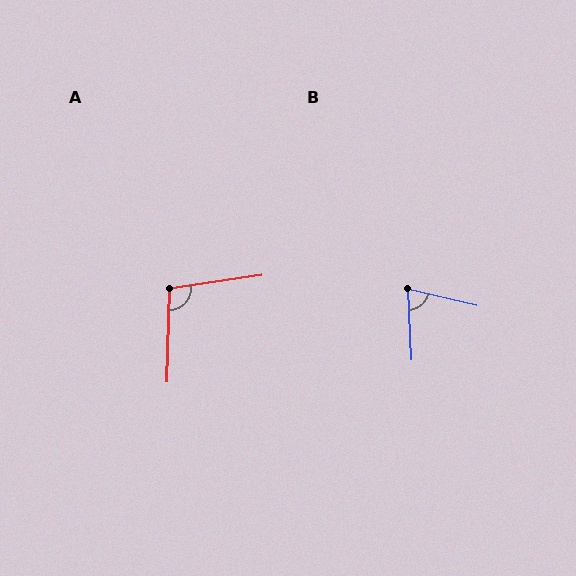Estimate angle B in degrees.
Approximately 74 degrees.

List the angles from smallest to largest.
B (74°), A (100°).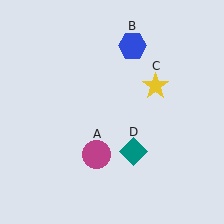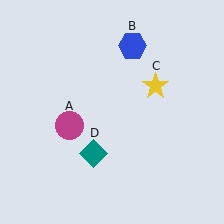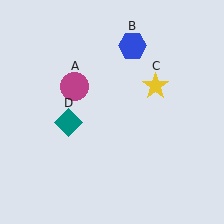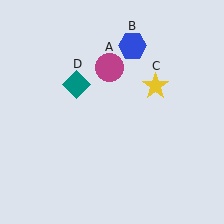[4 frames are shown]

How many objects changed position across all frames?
2 objects changed position: magenta circle (object A), teal diamond (object D).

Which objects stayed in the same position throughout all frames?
Blue hexagon (object B) and yellow star (object C) remained stationary.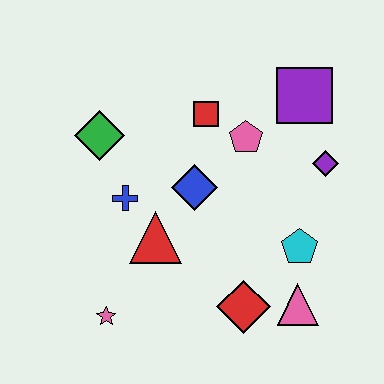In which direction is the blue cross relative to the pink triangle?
The blue cross is to the left of the pink triangle.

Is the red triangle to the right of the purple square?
No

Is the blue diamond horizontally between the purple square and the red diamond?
No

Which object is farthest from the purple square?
The pink star is farthest from the purple square.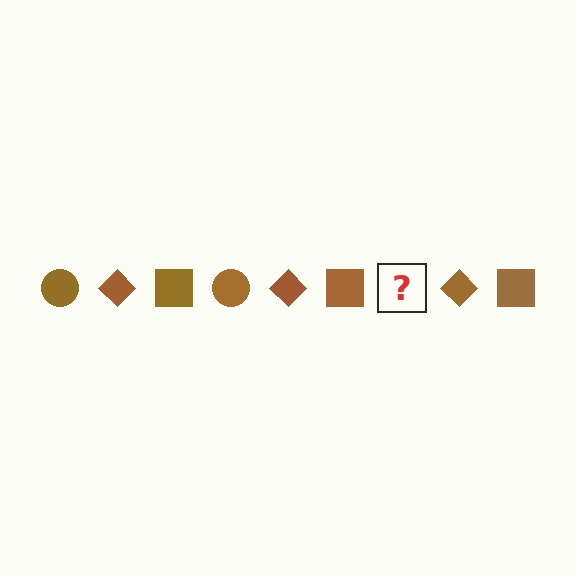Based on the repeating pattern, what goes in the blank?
The blank should be a brown circle.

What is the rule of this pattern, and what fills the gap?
The rule is that the pattern cycles through circle, diamond, square shapes in brown. The gap should be filled with a brown circle.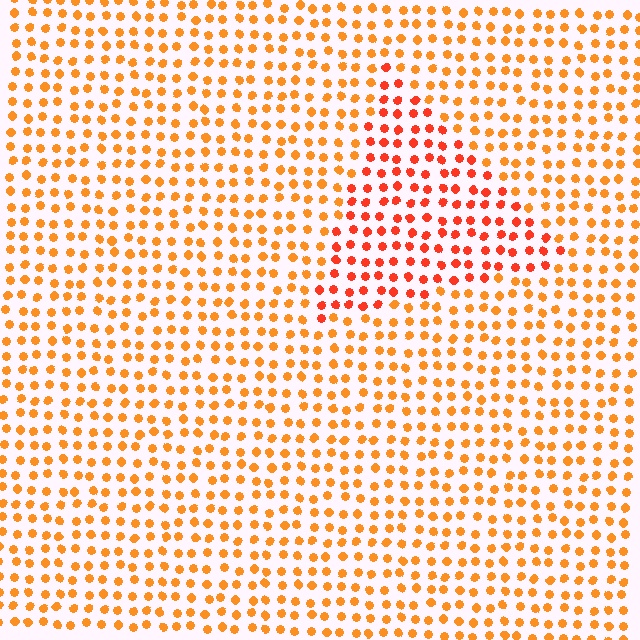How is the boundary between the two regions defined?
The boundary is defined purely by a slight shift in hue (about 25 degrees). Spacing, size, and orientation are identical on both sides.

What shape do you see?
I see a triangle.